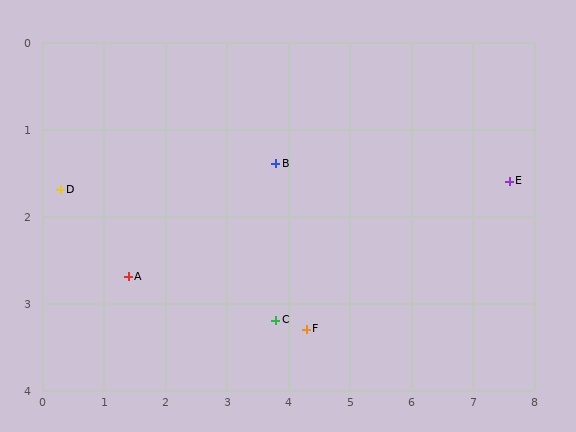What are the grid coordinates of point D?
Point D is at approximately (0.3, 1.7).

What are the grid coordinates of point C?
Point C is at approximately (3.8, 3.2).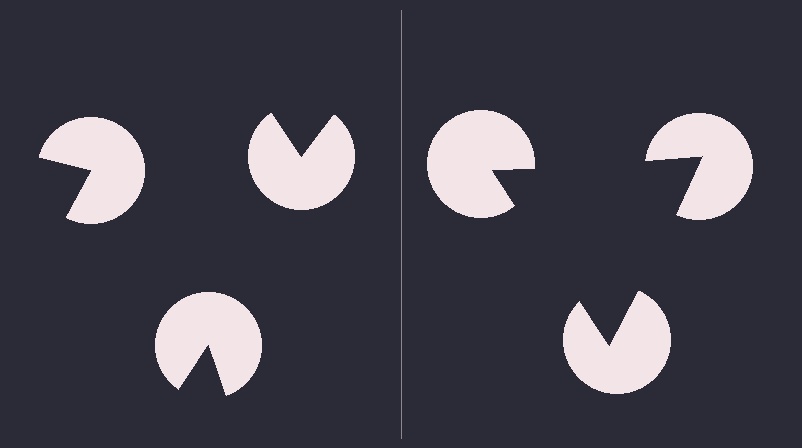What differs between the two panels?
The pac-man discs are positioned identically on both sides; only the wedge orientations differ. On the right they align to a triangle; on the left they are misaligned.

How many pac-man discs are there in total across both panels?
6 — 3 on each side.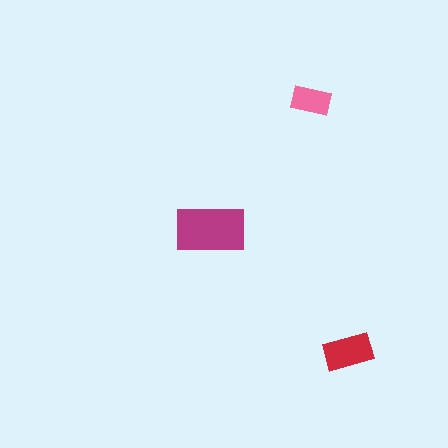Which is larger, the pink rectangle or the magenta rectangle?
The magenta one.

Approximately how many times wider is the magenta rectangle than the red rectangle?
About 1.5 times wider.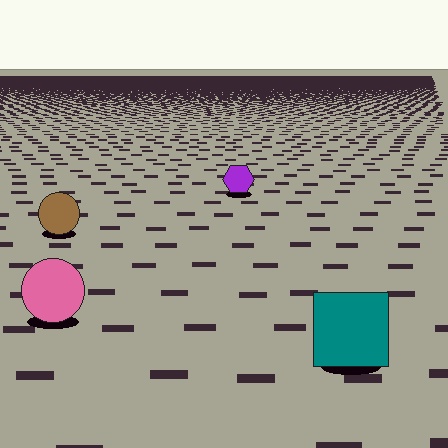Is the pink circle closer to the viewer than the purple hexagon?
Yes. The pink circle is closer — you can tell from the texture gradient: the ground texture is coarser near it.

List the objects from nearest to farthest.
From nearest to farthest: the teal square, the pink circle, the brown circle, the purple hexagon.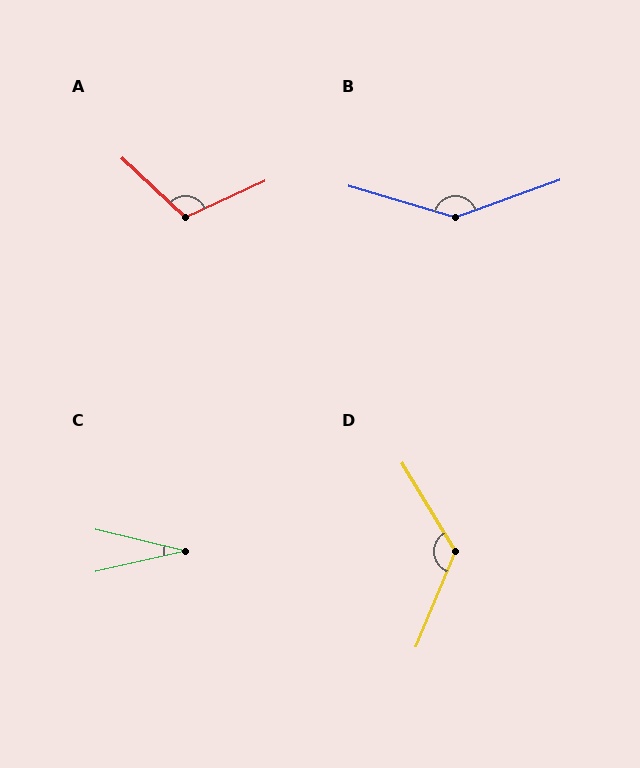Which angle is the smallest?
C, at approximately 27 degrees.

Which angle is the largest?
B, at approximately 144 degrees.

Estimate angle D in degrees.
Approximately 126 degrees.